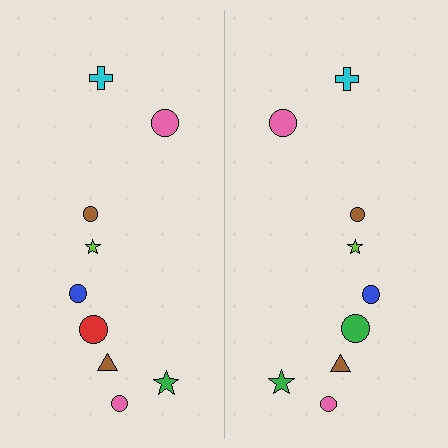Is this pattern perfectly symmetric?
No, the pattern is not perfectly symmetric. The green circle on the right side breaks the symmetry — its mirror counterpart is red.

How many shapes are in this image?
There are 18 shapes in this image.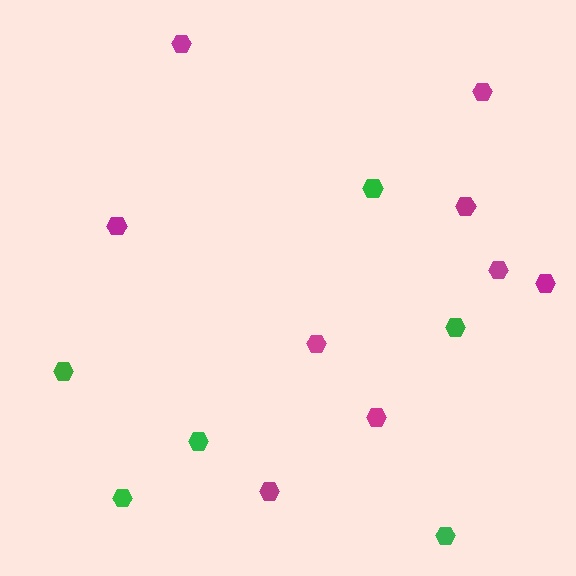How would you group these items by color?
There are 2 groups: one group of magenta hexagons (9) and one group of green hexagons (6).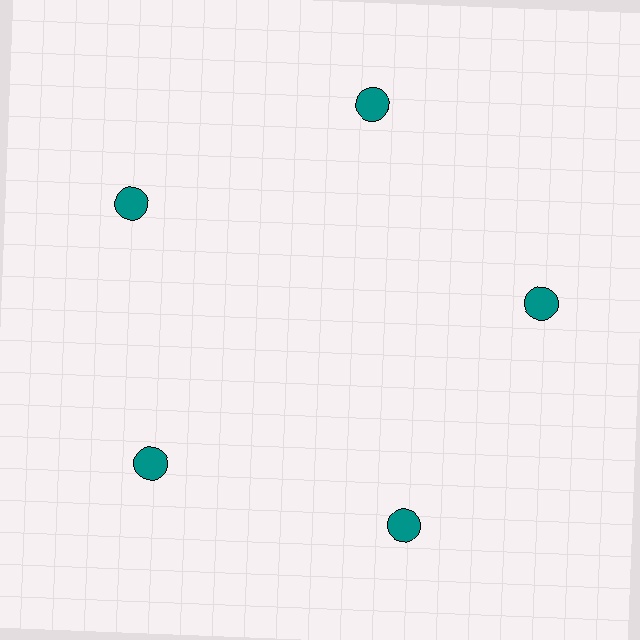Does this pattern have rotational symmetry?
Yes, this pattern has 5-fold rotational symmetry. It looks the same after rotating 72 degrees around the center.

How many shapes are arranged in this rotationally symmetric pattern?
There are 5 shapes, arranged in 5 groups of 1.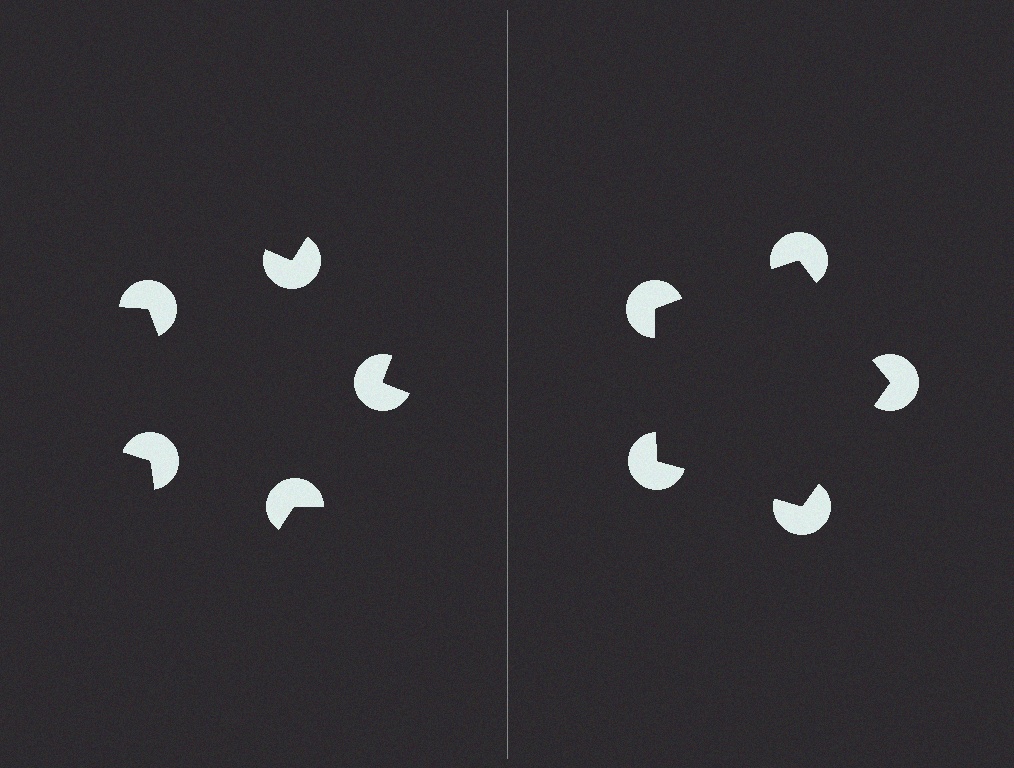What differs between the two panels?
The pac-man discs are positioned identically on both sides; only the wedge orientations differ. On the right they align to a pentagon; on the left they are misaligned.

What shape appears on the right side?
An illusory pentagon.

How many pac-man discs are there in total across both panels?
10 — 5 on each side.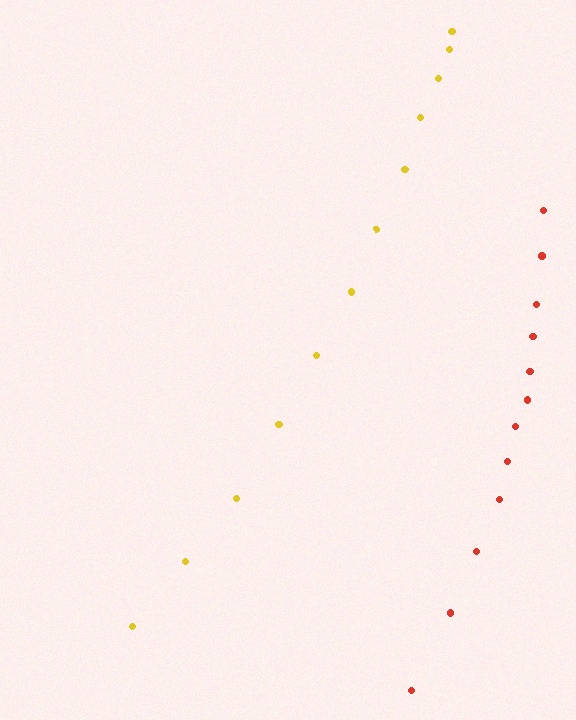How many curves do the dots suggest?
There are 2 distinct paths.